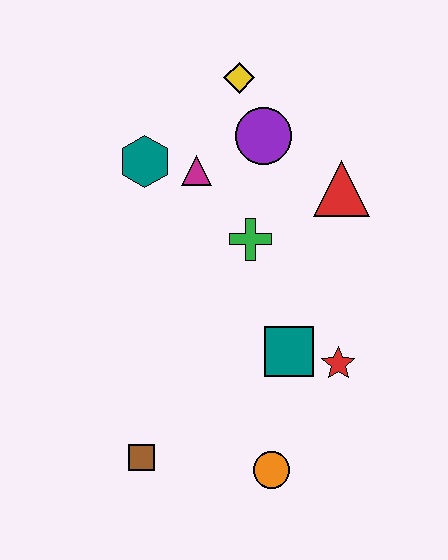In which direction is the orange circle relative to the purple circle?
The orange circle is below the purple circle.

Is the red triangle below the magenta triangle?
Yes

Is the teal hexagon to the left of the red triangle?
Yes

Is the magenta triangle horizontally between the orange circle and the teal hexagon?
Yes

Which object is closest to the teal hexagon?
The magenta triangle is closest to the teal hexagon.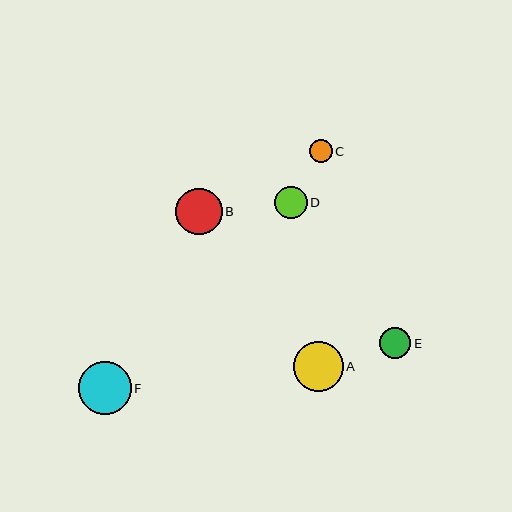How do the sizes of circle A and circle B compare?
Circle A and circle B are approximately the same size.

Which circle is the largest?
Circle F is the largest with a size of approximately 53 pixels.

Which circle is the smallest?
Circle C is the smallest with a size of approximately 23 pixels.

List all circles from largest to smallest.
From largest to smallest: F, A, B, D, E, C.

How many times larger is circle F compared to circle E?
Circle F is approximately 1.7 times the size of circle E.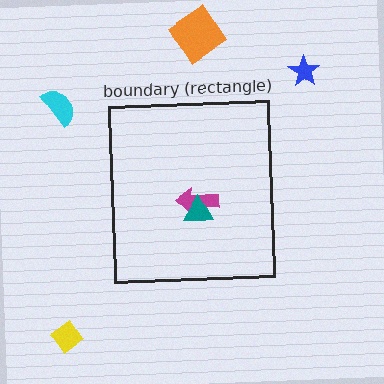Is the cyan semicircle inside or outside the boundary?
Outside.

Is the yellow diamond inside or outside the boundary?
Outside.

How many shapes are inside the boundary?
2 inside, 4 outside.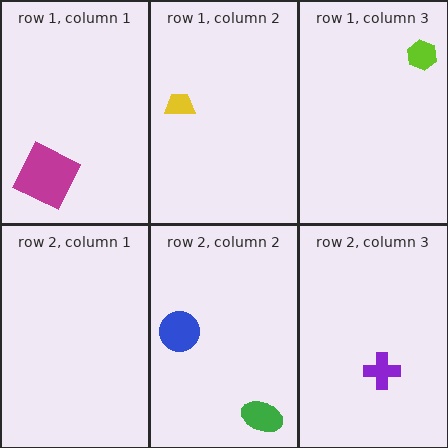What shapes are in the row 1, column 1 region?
The magenta square.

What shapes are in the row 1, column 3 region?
The lime hexagon.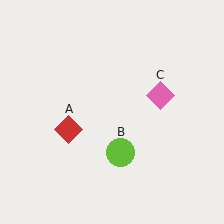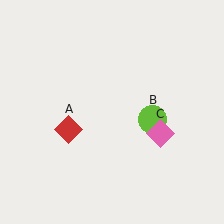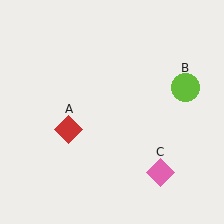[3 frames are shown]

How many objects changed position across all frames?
2 objects changed position: lime circle (object B), pink diamond (object C).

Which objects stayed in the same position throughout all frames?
Red diamond (object A) remained stationary.